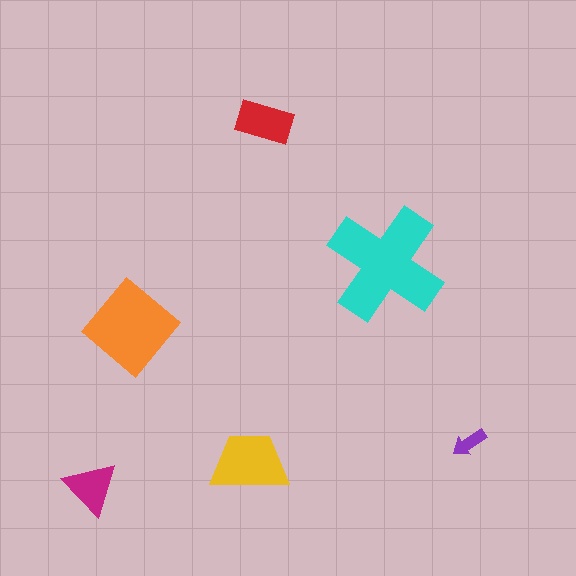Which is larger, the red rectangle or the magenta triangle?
The red rectangle.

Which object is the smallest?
The purple arrow.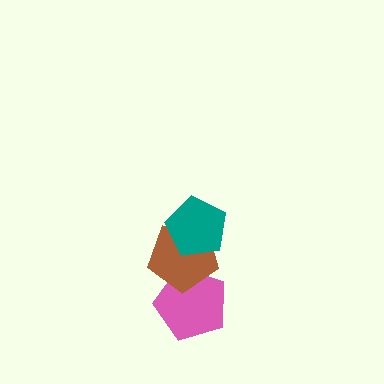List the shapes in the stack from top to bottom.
From top to bottom: the teal pentagon, the brown pentagon, the pink pentagon.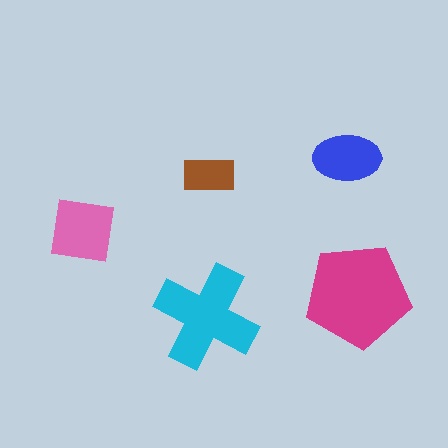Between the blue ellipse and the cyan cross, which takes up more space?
The cyan cross.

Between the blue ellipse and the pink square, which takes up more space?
The pink square.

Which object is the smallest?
The brown rectangle.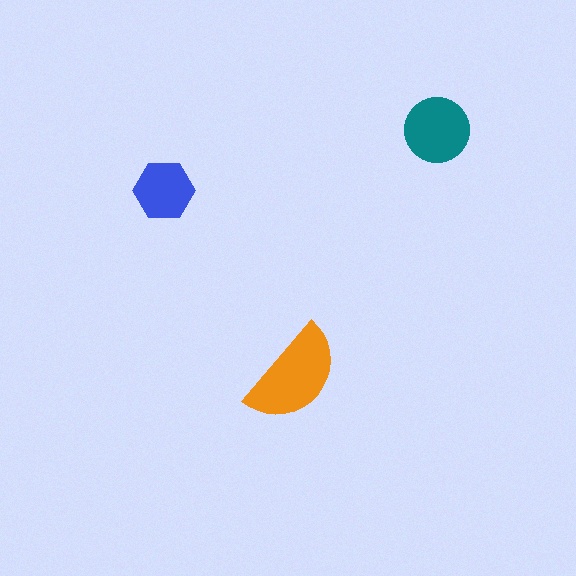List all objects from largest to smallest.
The orange semicircle, the teal circle, the blue hexagon.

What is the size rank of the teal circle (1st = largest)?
2nd.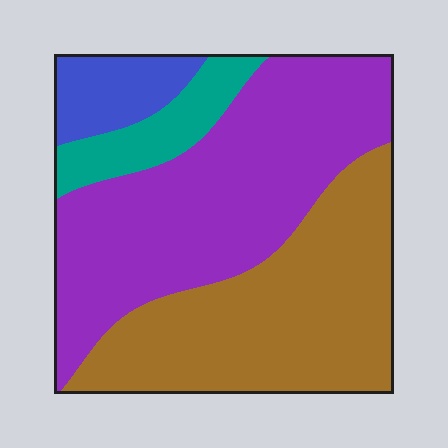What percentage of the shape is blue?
Blue covers 8% of the shape.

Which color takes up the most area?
Purple, at roughly 45%.